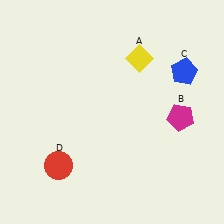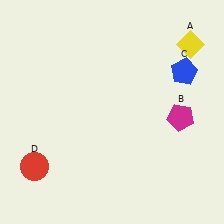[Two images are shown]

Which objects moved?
The objects that moved are: the yellow diamond (A), the red circle (D).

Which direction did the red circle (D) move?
The red circle (D) moved left.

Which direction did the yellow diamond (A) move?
The yellow diamond (A) moved right.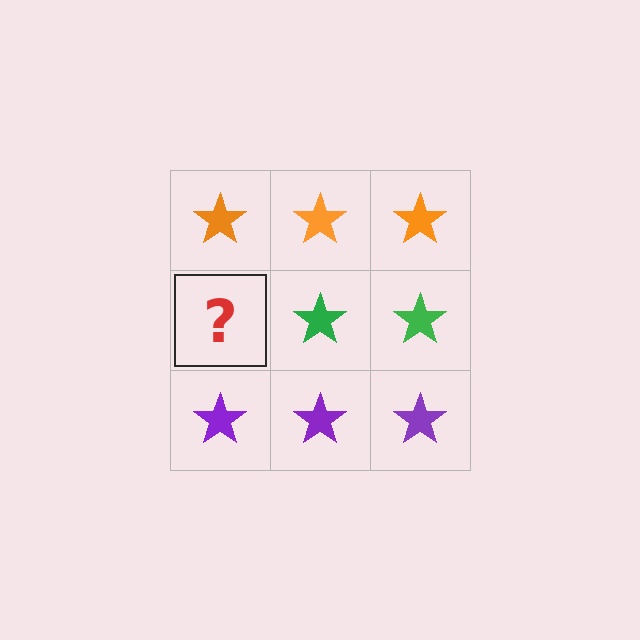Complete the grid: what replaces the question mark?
The question mark should be replaced with a green star.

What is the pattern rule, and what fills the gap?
The rule is that each row has a consistent color. The gap should be filled with a green star.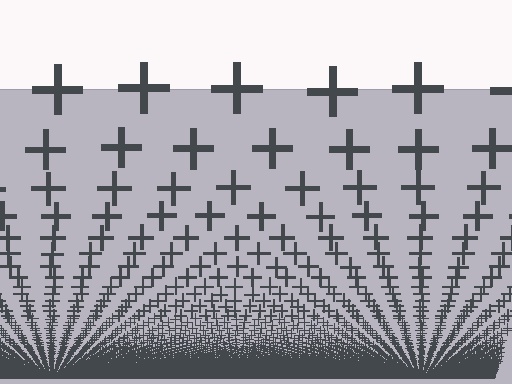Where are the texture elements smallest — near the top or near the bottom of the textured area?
Near the bottom.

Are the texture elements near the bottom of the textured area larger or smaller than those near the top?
Smaller. The gradient is inverted — elements near the bottom are smaller and denser.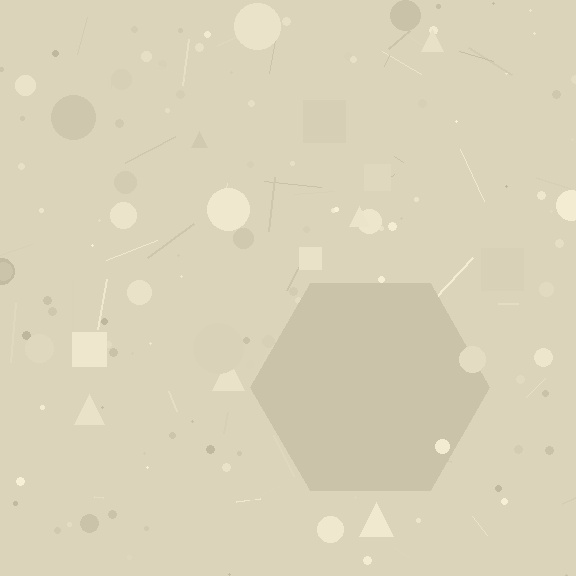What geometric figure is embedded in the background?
A hexagon is embedded in the background.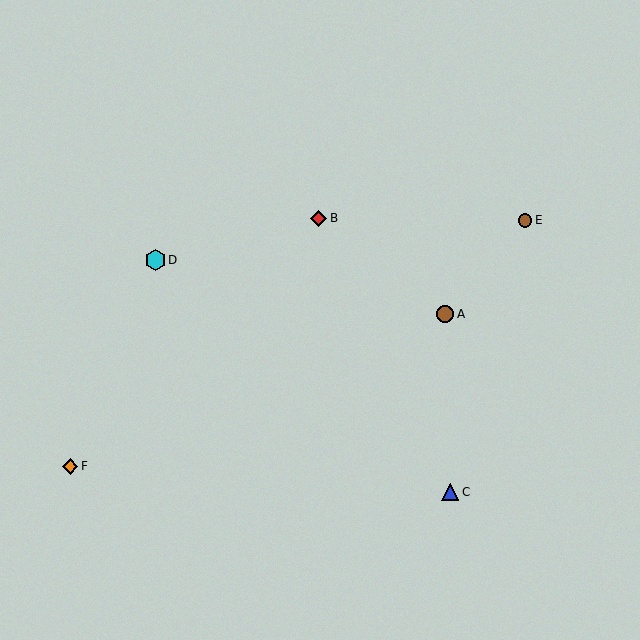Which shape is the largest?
The cyan hexagon (labeled D) is the largest.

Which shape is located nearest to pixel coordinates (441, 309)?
The brown circle (labeled A) at (445, 314) is nearest to that location.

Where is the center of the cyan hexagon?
The center of the cyan hexagon is at (155, 260).